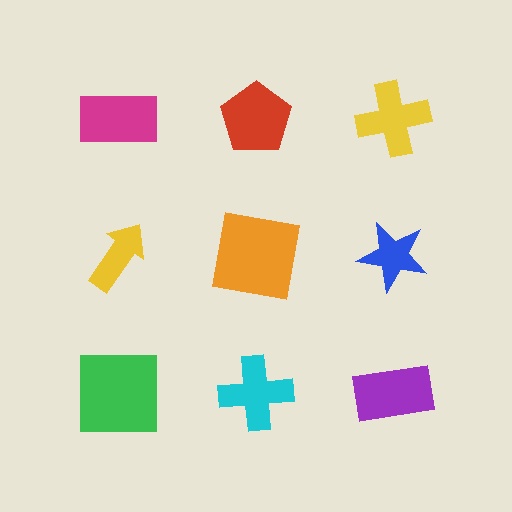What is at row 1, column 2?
A red pentagon.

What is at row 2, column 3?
A blue star.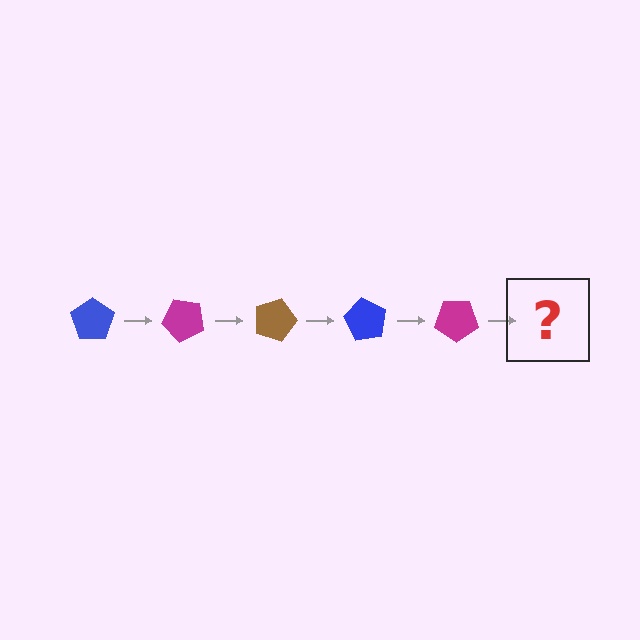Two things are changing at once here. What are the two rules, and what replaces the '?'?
The two rules are that it rotates 45 degrees each step and the color cycles through blue, magenta, and brown. The '?' should be a brown pentagon, rotated 225 degrees from the start.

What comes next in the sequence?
The next element should be a brown pentagon, rotated 225 degrees from the start.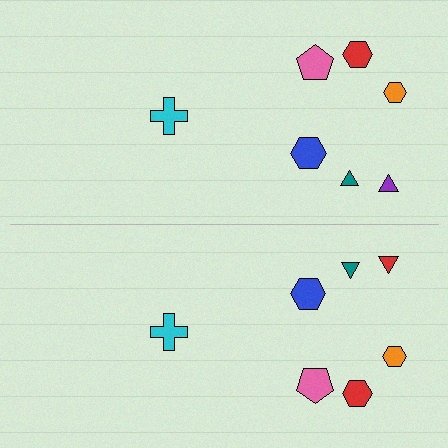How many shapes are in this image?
There are 14 shapes in this image.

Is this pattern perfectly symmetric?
No, the pattern is not perfectly symmetric. The red triangle on the bottom side breaks the symmetry — its mirror counterpart is purple.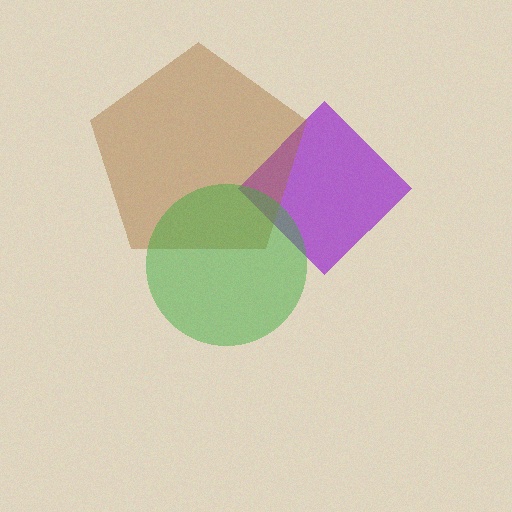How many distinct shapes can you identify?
There are 3 distinct shapes: a purple diamond, a brown pentagon, a green circle.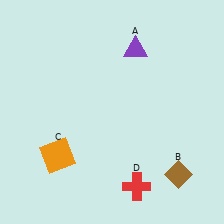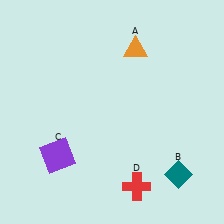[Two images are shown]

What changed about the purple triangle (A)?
In Image 1, A is purple. In Image 2, it changed to orange.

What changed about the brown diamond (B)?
In Image 1, B is brown. In Image 2, it changed to teal.